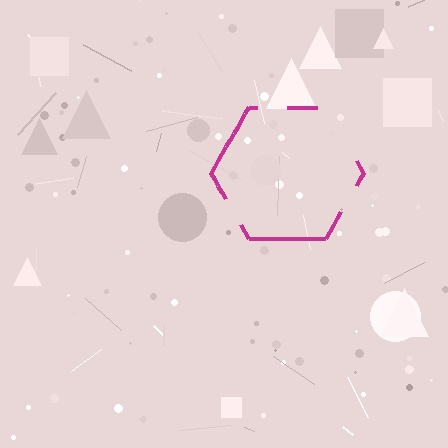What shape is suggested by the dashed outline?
The dashed outline suggests a hexagon.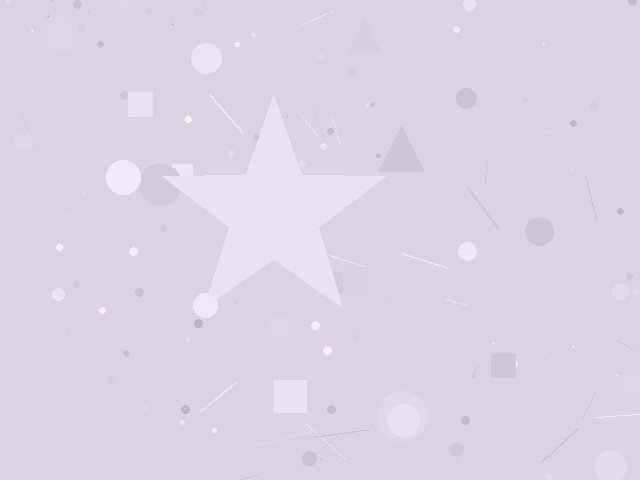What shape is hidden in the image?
A star is hidden in the image.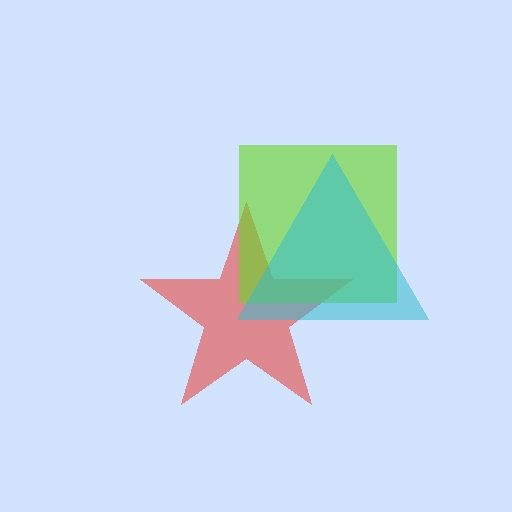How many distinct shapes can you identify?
There are 3 distinct shapes: a red star, a lime square, a cyan triangle.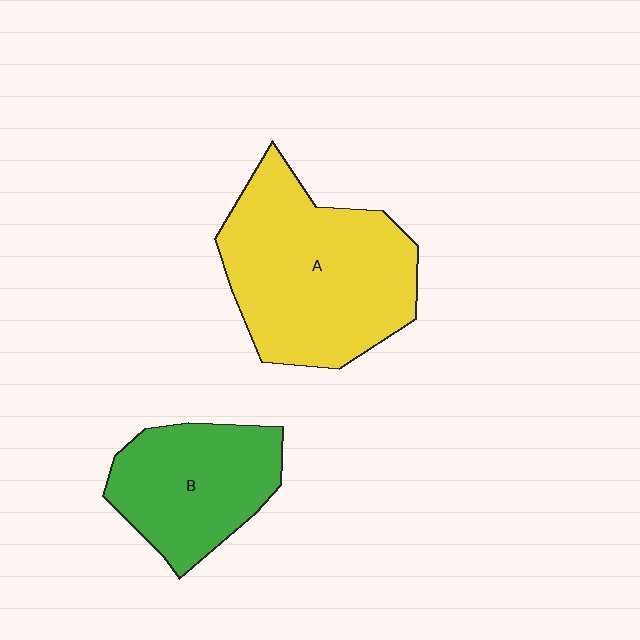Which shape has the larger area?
Shape A (yellow).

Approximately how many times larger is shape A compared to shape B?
Approximately 1.6 times.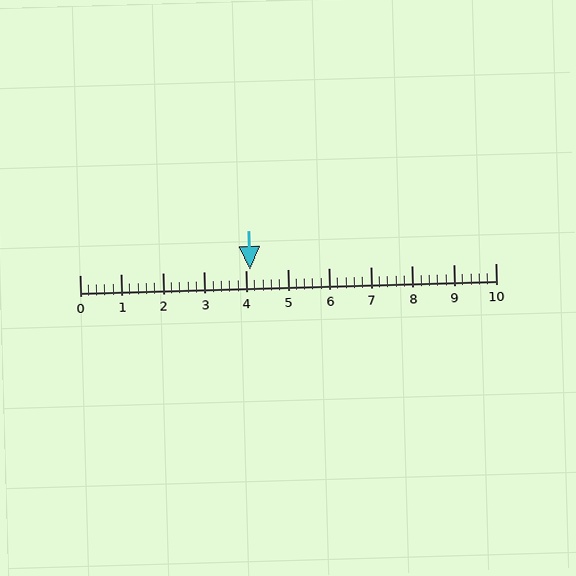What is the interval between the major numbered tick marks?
The major tick marks are spaced 1 units apart.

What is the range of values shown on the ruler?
The ruler shows values from 0 to 10.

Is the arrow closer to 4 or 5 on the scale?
The arrow is closer to 4.